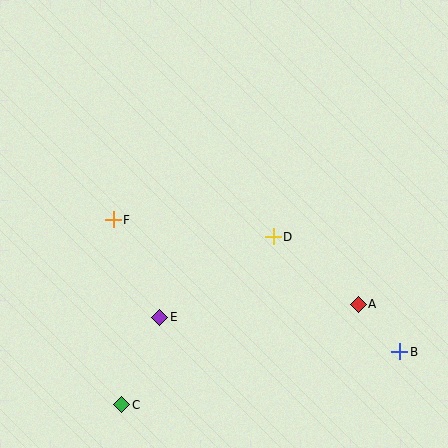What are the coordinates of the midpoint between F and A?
The midpoint between F and A is at (236, 262).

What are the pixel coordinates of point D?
Point D is at (273, 237).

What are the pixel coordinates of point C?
Point C is at (122, 405).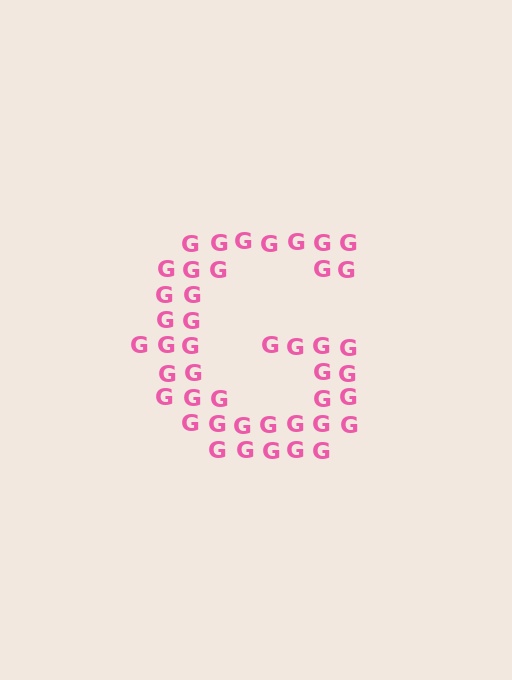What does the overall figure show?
The overall figure shows the letter G.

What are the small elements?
The small elements are letter G's.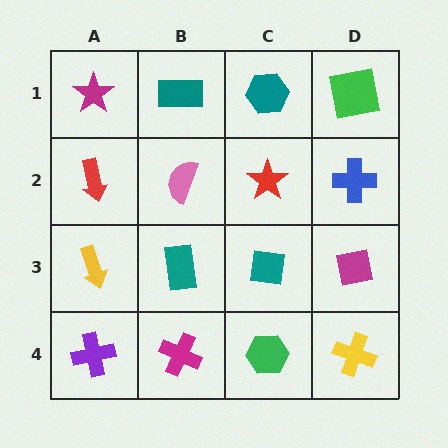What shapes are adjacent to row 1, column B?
A pink semicircle (row 2, column B), a magenta star (row 1, column A), a teal hexagon (row 1, column C).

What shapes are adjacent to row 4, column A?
A yellow arrow (row 3, column A), a magenta cross (row 4, column B).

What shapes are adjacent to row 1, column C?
A red star (row 2, column C), a teal rectangle (row 1, column B), a green square (row 1, column D).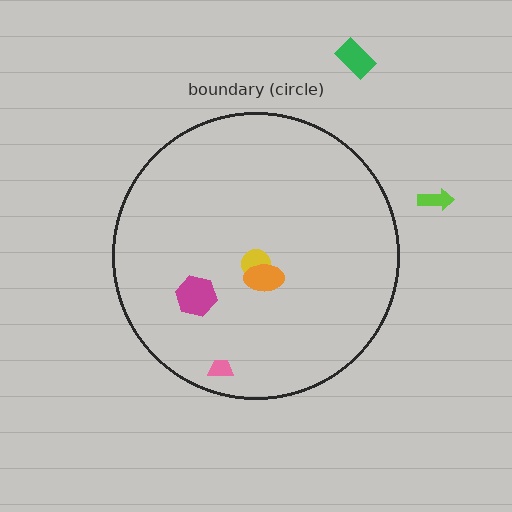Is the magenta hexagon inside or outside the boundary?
Inside.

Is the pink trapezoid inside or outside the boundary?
Inside.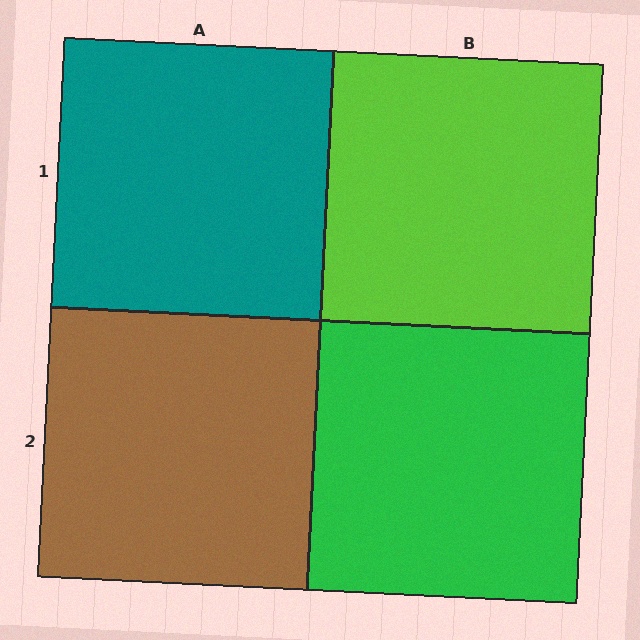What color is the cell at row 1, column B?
Lime.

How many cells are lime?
1 cell is lime.